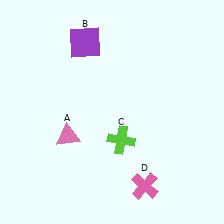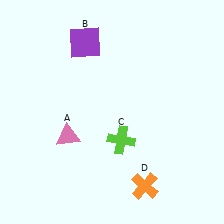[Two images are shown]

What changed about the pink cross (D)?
In Image 1, D is pink. In Image 2, it changed to orange.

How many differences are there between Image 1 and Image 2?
There is 1 difference between the two images.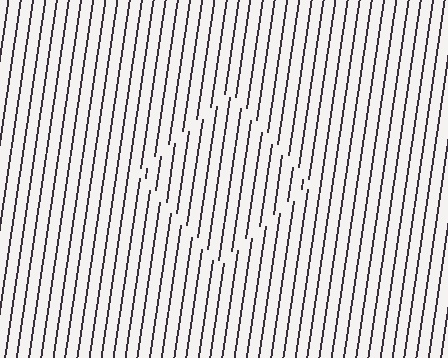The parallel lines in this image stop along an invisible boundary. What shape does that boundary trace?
An illusory square. The interior of the shape contains the same grating, shifted by half a period — the contour is defined by the phase discontinuity where line-ends from the inner and outer gratings abut.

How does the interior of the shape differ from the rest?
The interior of the shape contains the same grating, shifted by half a period — the contour is defined by the phase discontinuity where line-ends from the inner and outer gratings abut.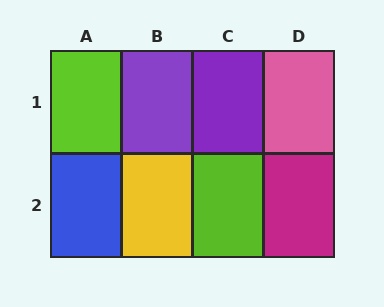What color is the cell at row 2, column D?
Magenta.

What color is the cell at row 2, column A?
Blue.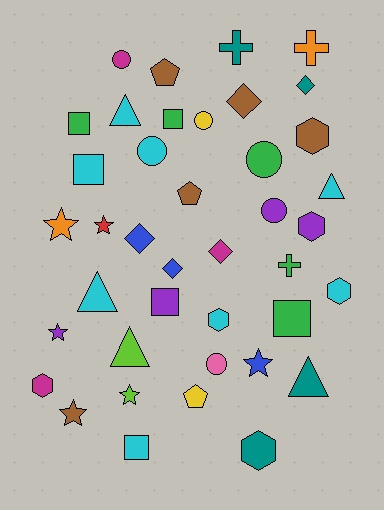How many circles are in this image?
There are 6 circles.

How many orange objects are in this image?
There are 2 orange objects.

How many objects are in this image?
There are 40 objects.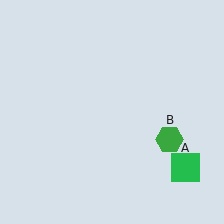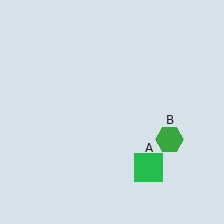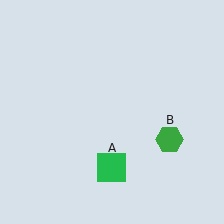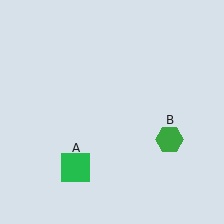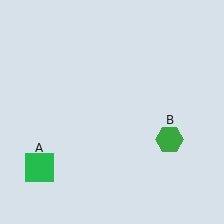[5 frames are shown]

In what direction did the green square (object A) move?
The green square (object A) moved left.